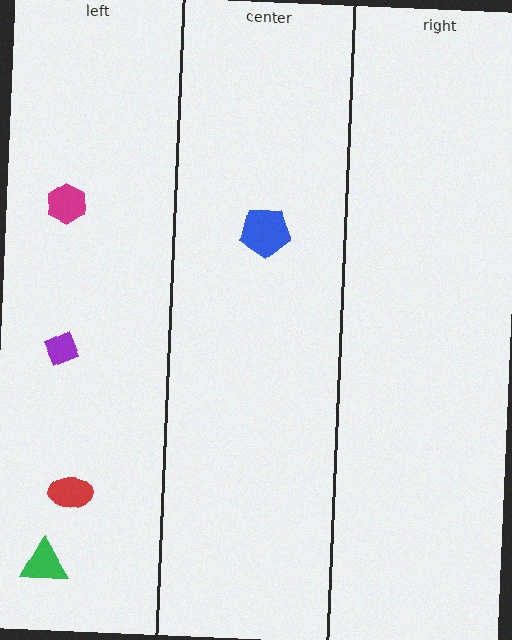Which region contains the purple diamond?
The left region.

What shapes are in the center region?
The blue pentagon.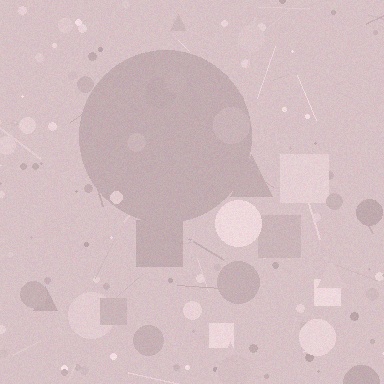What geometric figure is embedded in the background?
A circle is embedded in the background.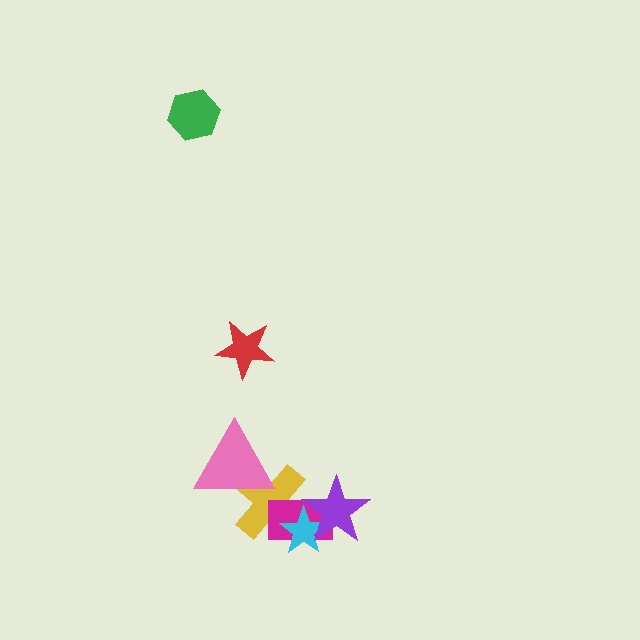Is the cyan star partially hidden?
Yes, it is partially covered by another shape.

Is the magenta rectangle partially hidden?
Yes, it is partially covered by another shape.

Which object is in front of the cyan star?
The purple star is in front of the cyan star.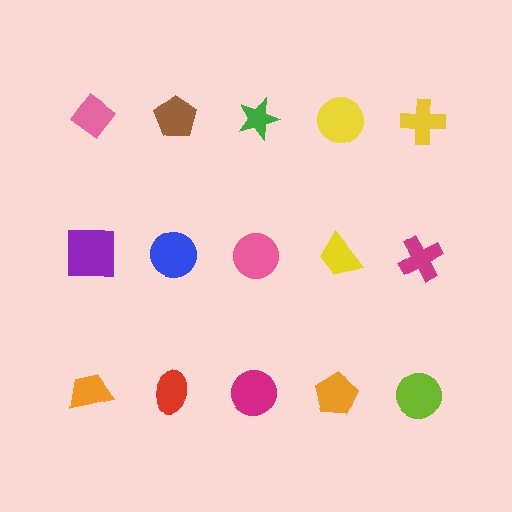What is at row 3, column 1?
An orange trapezoid.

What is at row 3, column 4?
An orange pentagon.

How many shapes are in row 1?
5 shapes.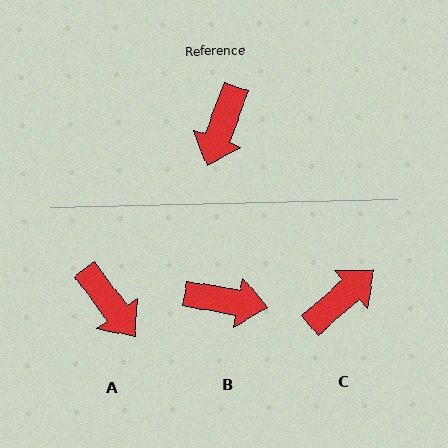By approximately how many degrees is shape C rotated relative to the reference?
Approximately 151 degrees counter-clockwise.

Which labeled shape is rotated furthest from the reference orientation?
C, about 151 degrees away.